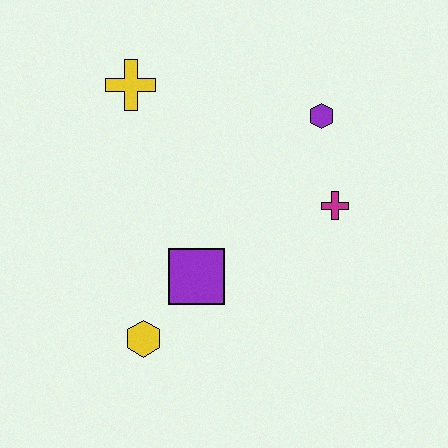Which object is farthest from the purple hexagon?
The yellow hexagon is farthest from the purple hexagon.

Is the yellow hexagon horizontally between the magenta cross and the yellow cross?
Yes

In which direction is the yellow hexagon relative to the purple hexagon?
The yellow hexagon is below the purple hexagon.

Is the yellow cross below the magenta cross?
No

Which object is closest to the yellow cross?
The purple hexagon is closest to the yellow cross.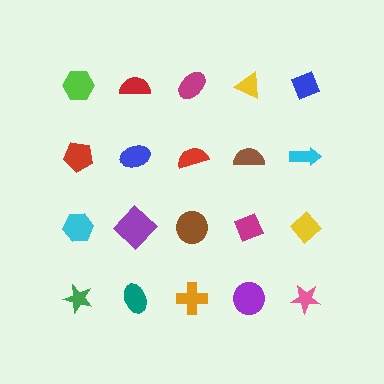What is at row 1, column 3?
A magenta ellipse.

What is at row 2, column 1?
A red pentagon.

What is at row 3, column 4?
A magenta diamond.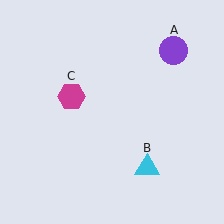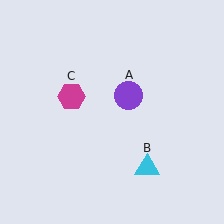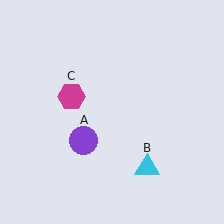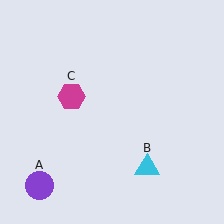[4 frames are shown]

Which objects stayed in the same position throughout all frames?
Cyan triangle (object B) and magenta hexagon (object C) remained stationary.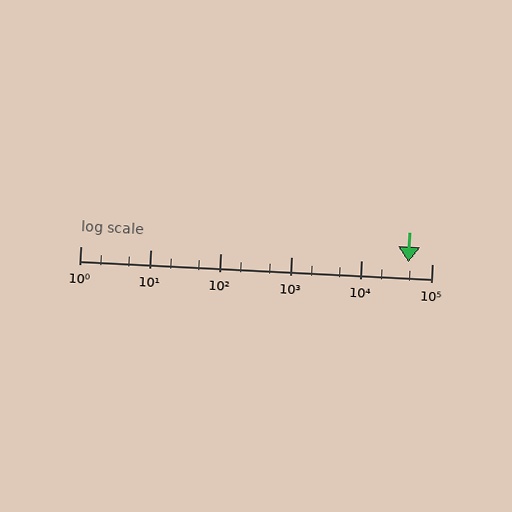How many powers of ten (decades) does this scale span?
The scale spans 5 decades, from 1 to 100000.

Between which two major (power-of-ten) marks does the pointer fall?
The pointer is between 10000 and 100000.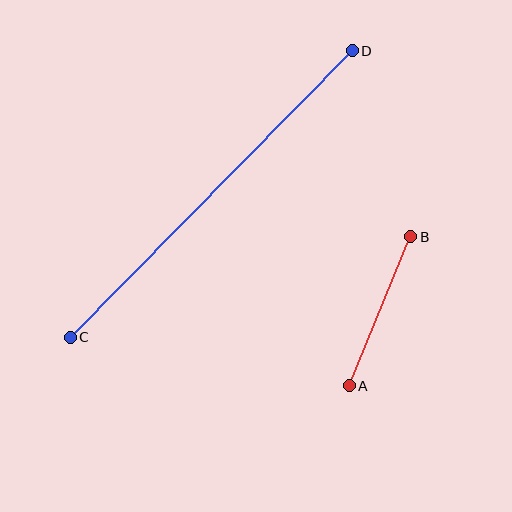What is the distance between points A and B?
The distance is approximately 161 pixels.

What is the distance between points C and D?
The distance is approximately 402 pixels.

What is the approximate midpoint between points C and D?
The midpoint is at approximately (211, 194) pixels.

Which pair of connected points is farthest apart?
Points C and D are farthest apart.